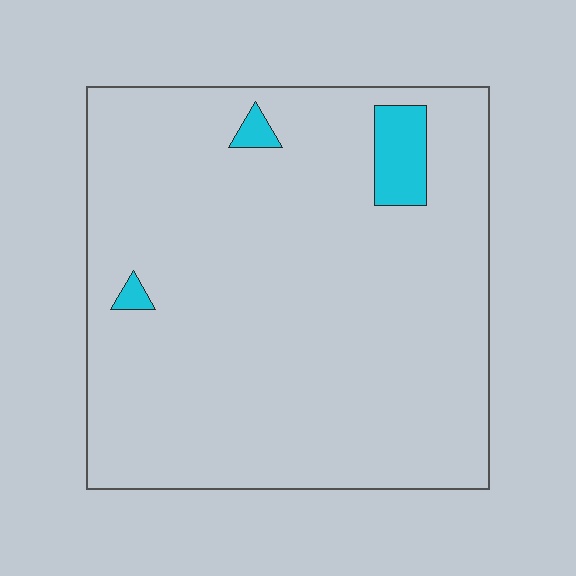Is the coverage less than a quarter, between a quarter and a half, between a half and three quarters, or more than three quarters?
Less than a quarter.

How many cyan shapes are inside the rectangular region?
3.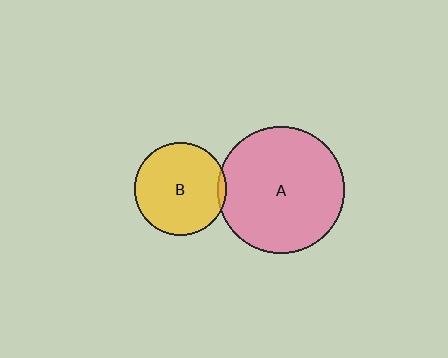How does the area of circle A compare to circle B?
Approximately 1.9 times.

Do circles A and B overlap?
Yes.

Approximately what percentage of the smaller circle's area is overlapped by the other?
Approximately 5%.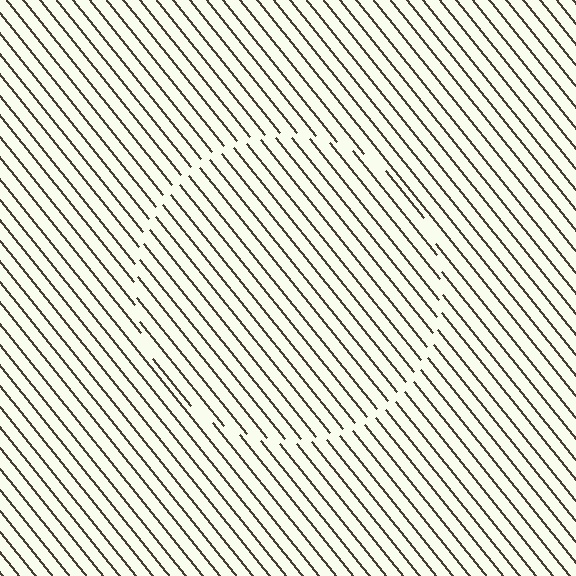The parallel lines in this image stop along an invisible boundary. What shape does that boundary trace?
An illusory circle. The interior of the shape contains the same grating, shifted by half a period — the contour is defined by the phase discontinuity where line-ends from the inner and outer gratings abut.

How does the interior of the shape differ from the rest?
The interior of the shape contains the same grating, shifted by half a period — the contour is defined by the phase discontinuity where line-ends from the inner and outer gratings abut.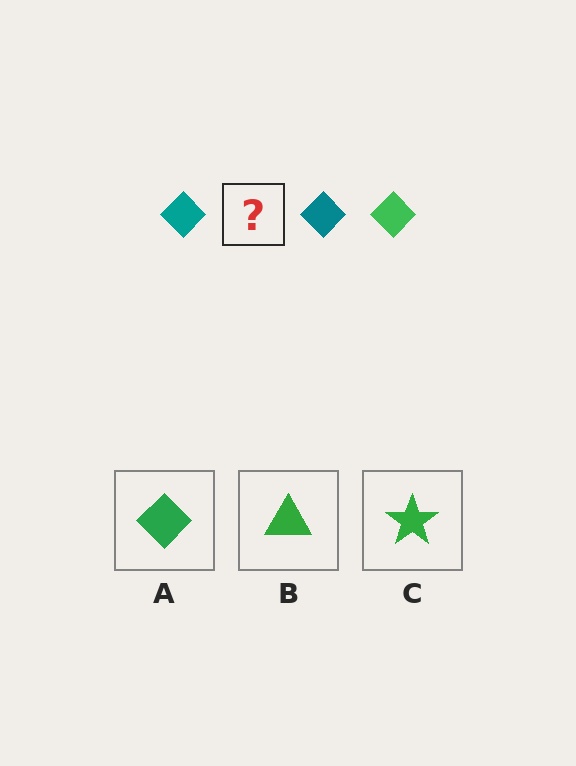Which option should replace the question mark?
Option A.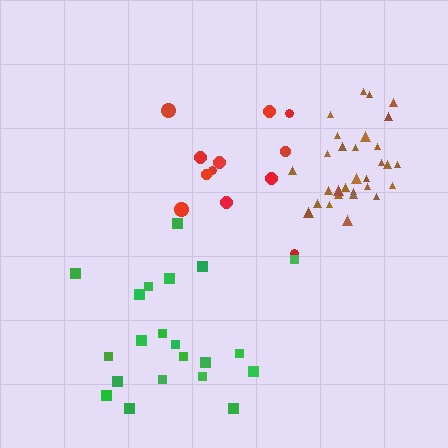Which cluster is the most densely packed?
Brown.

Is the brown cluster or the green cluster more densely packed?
Brown.